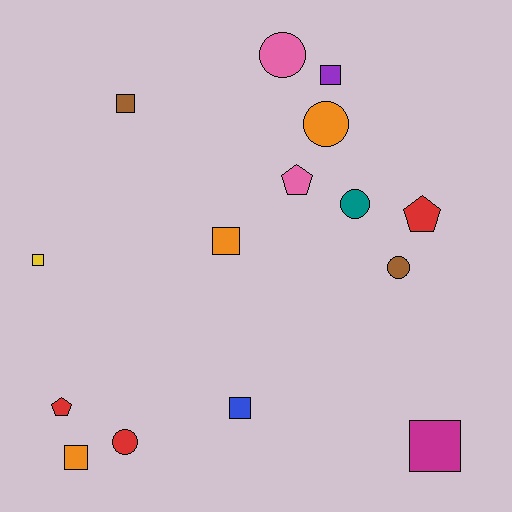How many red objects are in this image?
There are 3 red objects.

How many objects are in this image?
There are 15 objects.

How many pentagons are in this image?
There are 3 pentagons.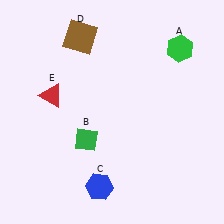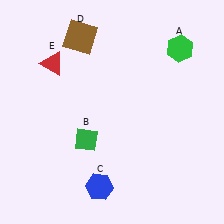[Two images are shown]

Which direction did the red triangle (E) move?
The red triangle (E) moved up.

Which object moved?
The red triangle (E) moved up.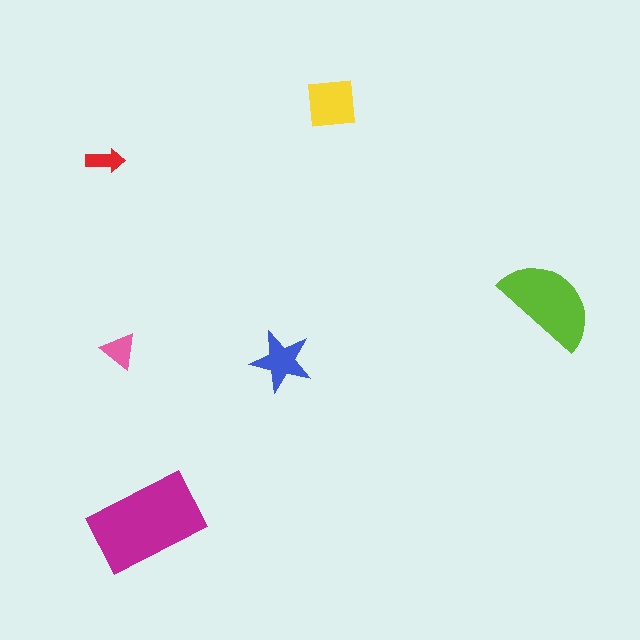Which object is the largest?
The magenta rectangle.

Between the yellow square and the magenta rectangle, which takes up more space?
The magenta rectangle.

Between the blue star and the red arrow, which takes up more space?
The blue star.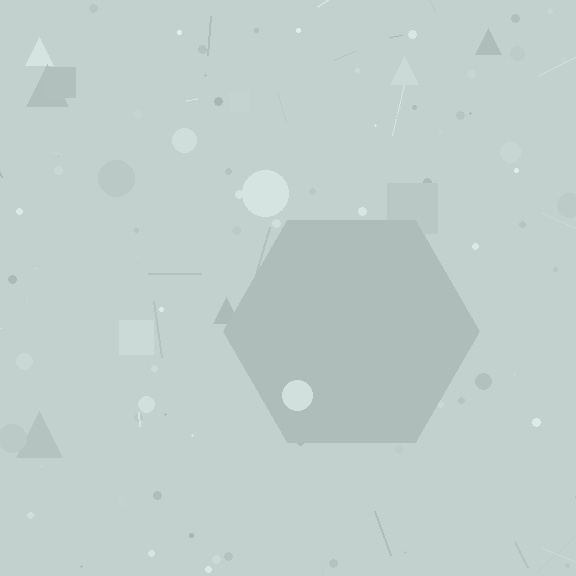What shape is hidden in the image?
A hexagon is hidden in the image.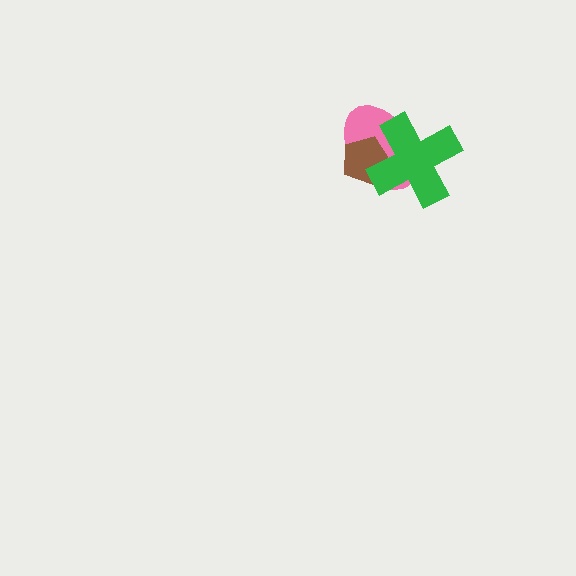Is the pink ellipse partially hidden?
Yes, it is partially covered by another shape.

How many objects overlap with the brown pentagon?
2 objects overlap with the brown pentagon.